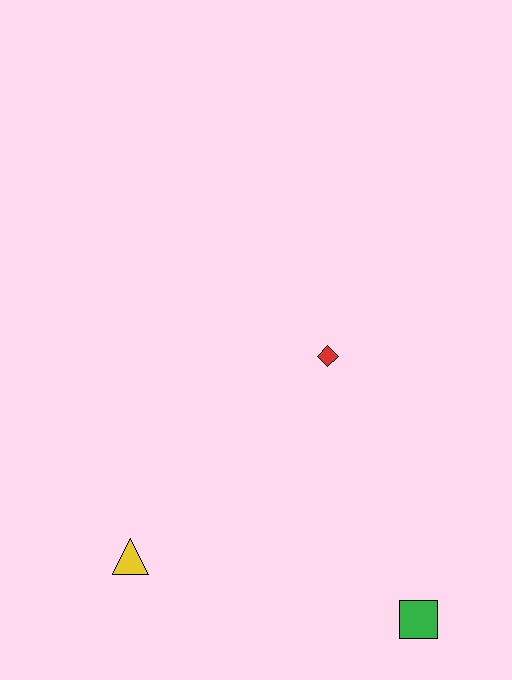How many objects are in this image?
There are 3 objects.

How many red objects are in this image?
There is 1 red object.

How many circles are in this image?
There are no circles.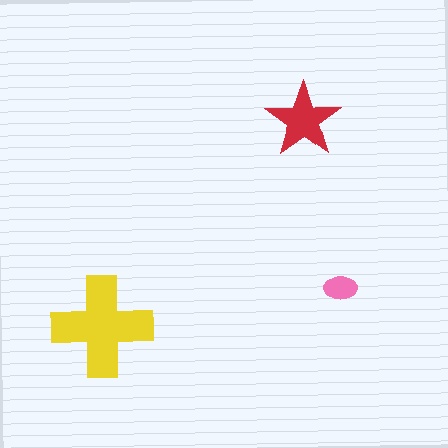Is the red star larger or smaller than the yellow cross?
Smaller.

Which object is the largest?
The yellow cross.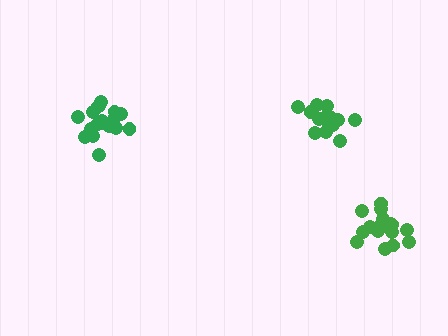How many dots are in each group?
Group 1: 17 dots, Group 2: 19 dots, Group 3: 14 dots (50 total).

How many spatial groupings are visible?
There are 3 spatial groupings.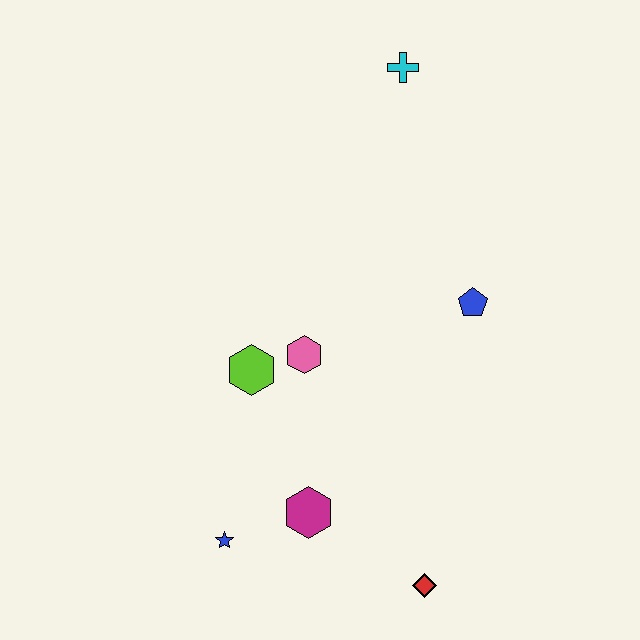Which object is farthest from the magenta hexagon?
The cyan cross is farthest from the magenta hexagon.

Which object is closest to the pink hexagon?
The lime hexagon is closest to the pink hexagon.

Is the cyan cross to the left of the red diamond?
Yes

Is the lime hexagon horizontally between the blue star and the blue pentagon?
Yes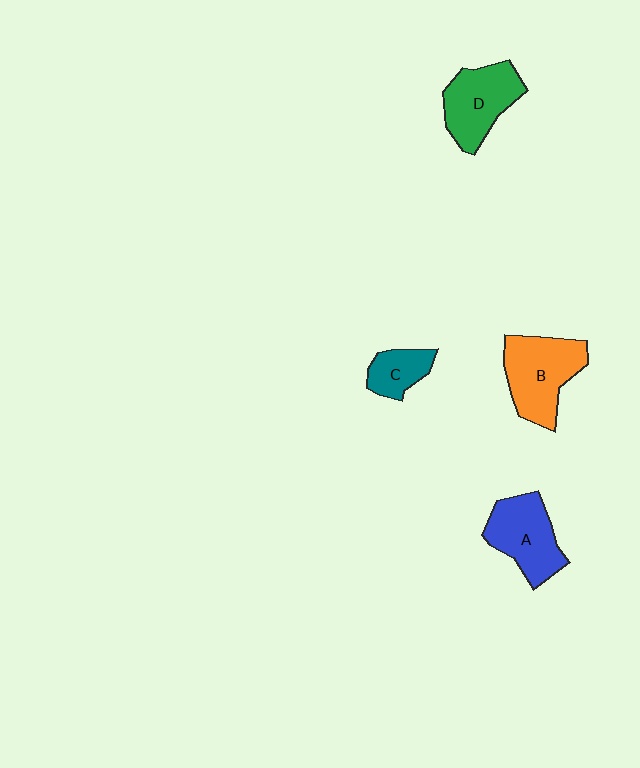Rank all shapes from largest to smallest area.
From largest to smallest: B (orange), A (blue), D (green), C (teal).